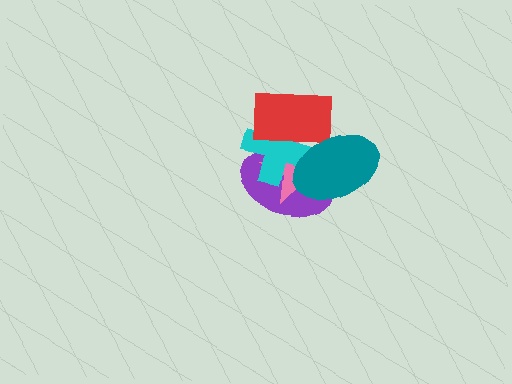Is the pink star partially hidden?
Yes, it is partially covered by another shape.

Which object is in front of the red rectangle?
The teal ellipse is in front of the red rectangle.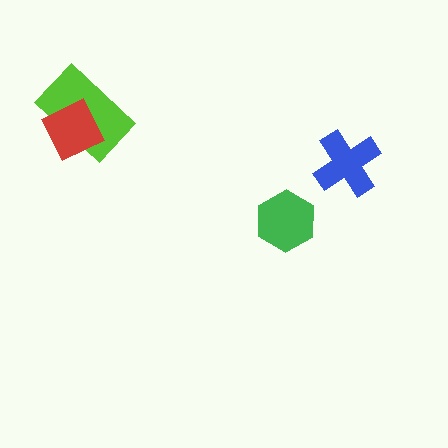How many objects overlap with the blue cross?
0 objects overlap with the blue cross.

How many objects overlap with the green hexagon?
0 objects overlap with the green hexagon.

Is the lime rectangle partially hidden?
Yes, it is partially covered by another shape.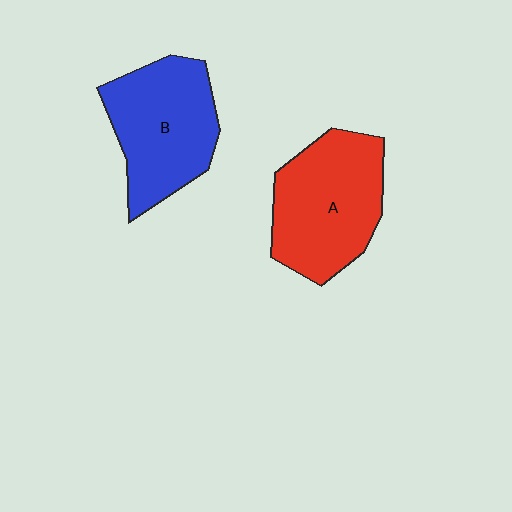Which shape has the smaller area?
Shape B (blue).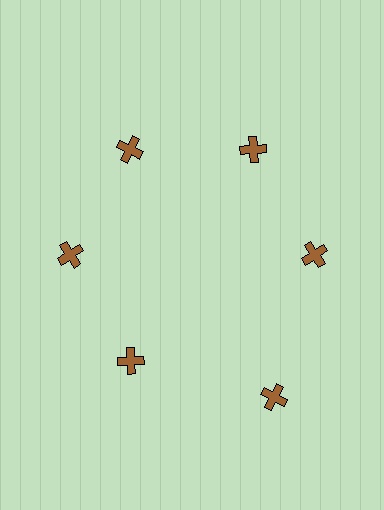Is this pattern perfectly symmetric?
No. The 6 brown crosses are arranged in a ring, but one element near the 5 o'clock position is pushed outward from the center, breaking the 6-fold rotational symmetry.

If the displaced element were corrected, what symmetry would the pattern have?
It would have 6-fold rotational symmetry — the pattern would map onto itself every 60 degrees.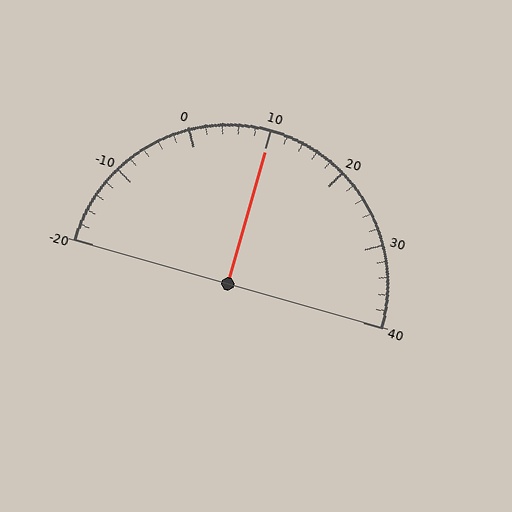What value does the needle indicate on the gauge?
The needle indicates approximately 10.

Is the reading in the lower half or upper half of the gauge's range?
The reading is in the upper half of the range (-20 to 40).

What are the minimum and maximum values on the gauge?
The gauge ranges from -20 to 40.